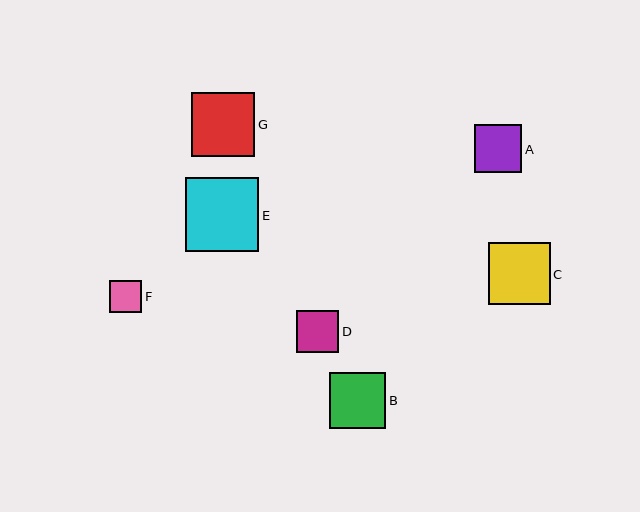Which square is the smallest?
Square F is the smallest with a size of approximately 32 pixels.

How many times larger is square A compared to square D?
Square A is approximately 1.1 times the size of square D.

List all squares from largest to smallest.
From largest to smallest: E, G, C, B, A, D, F.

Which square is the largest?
Square E is the largest with a size of approximately 73 pixels.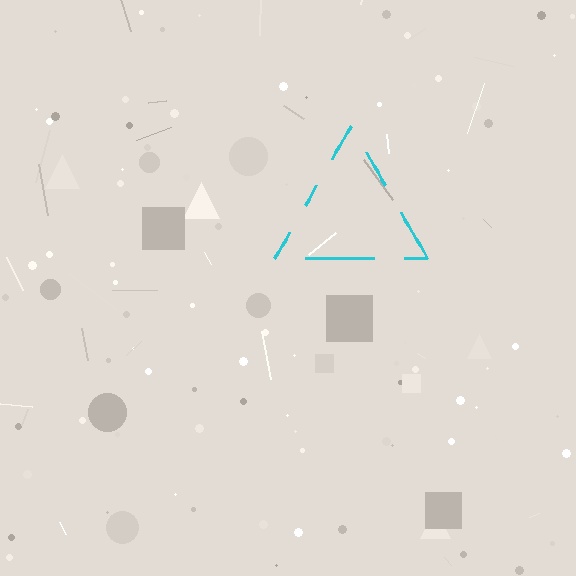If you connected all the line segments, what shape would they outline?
They would outline a triangle.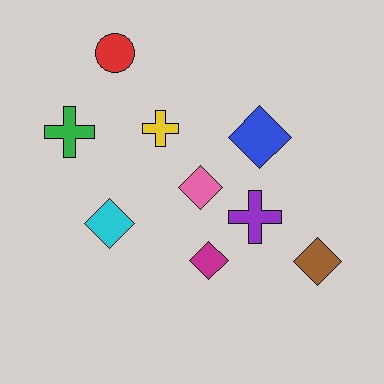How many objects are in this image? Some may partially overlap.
There are 9 objects.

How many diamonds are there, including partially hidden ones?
There are 5 diamonds.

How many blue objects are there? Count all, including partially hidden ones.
There is 1 blue object.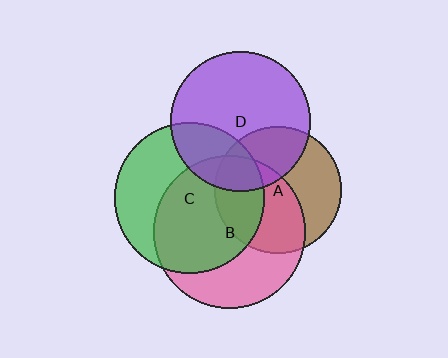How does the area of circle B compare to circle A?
Approximately 1.4 times.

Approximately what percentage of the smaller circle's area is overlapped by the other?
Approximately 35%.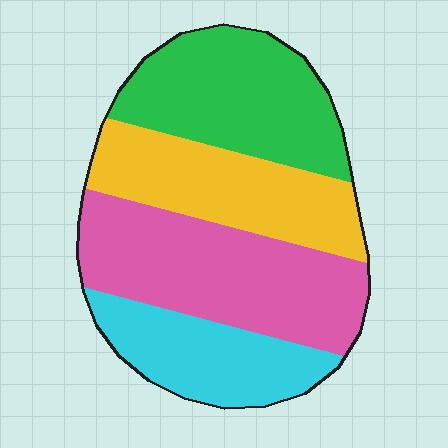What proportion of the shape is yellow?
Yellow covers roughly 25% of the shape.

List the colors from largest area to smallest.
From largest to smallest: pink, green, yellow, cyan.